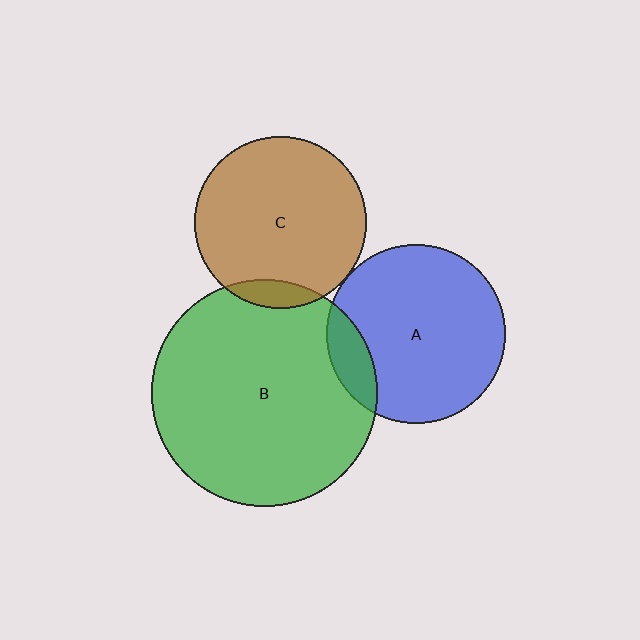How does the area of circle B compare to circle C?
Approximately 1.7 times.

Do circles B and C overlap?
Yes.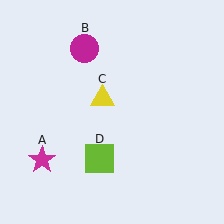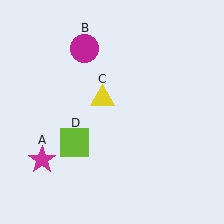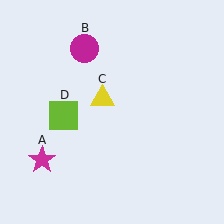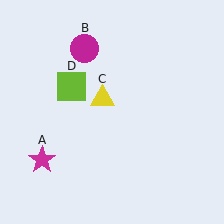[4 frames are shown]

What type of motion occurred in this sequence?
The lime square (object D) rotated clockwise around the center of the scene.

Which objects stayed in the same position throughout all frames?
Magenta star (object A) and magenta circle (object B) and yellow triangle (object C) remained stationary.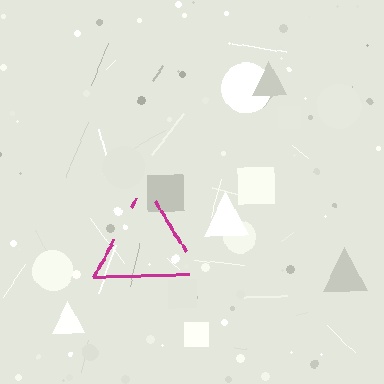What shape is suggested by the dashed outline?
The dashed outline suggests a triangle.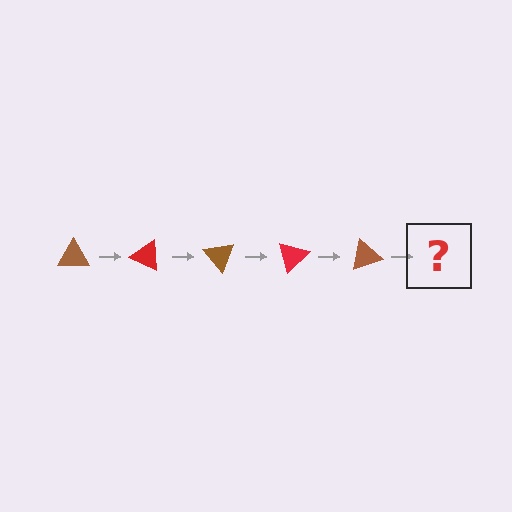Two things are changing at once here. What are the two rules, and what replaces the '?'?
The two rules are that it rotates 25 degrees each step and the color cycles through brown and red. The '?' should be a red triangle, rotated 125 degrees from the start.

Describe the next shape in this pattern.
It should be a red triangle, rotated 125 degrees from the start.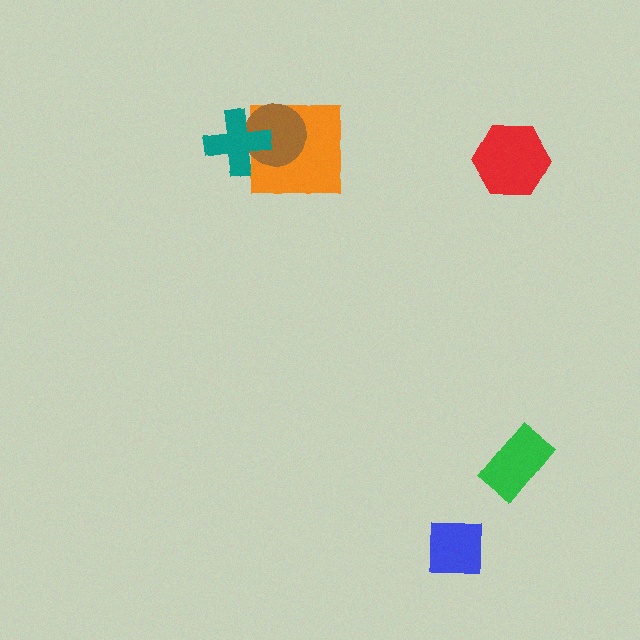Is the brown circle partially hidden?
Yes, it is partially covered by another shape.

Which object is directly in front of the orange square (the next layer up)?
The brown circle is directly in front of the orange square.